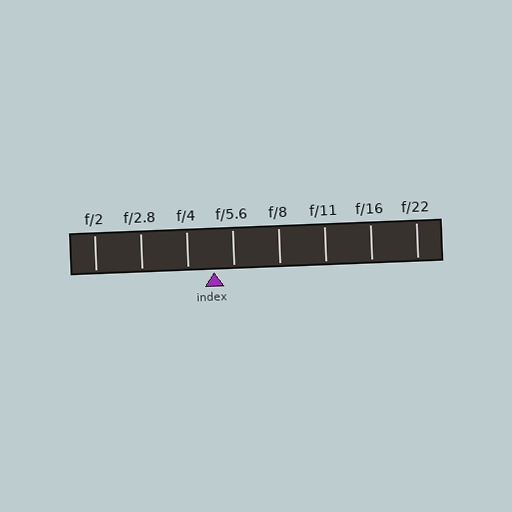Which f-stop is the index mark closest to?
The index mark is closest to f/5.6.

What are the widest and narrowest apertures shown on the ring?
The widest aperture shown is f/2 and the narrowest is f/22.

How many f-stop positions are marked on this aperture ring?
There are 8 f-stop positions marked.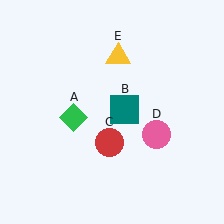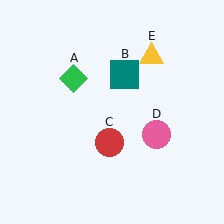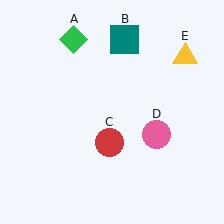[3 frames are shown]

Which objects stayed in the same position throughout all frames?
Red circle (object C) and pink circle (object D) remained stationary.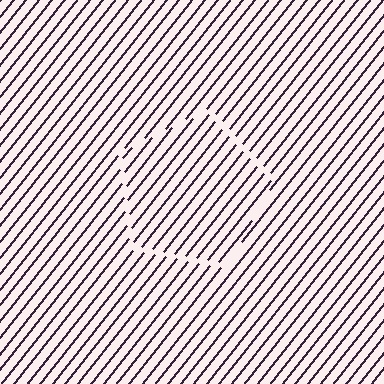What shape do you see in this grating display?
An illusory pentagon. The interior of the shape contains the same grating, shifted by half a period — the contour is defined by the phase discontinuity where line-ends from the inner and outer gratings abut.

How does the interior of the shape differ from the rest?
The interior of the shape contains the same grating, shifted by half a period — the contour is defined by the phase discontinuity where line-ends from the inner and outer gratings abut.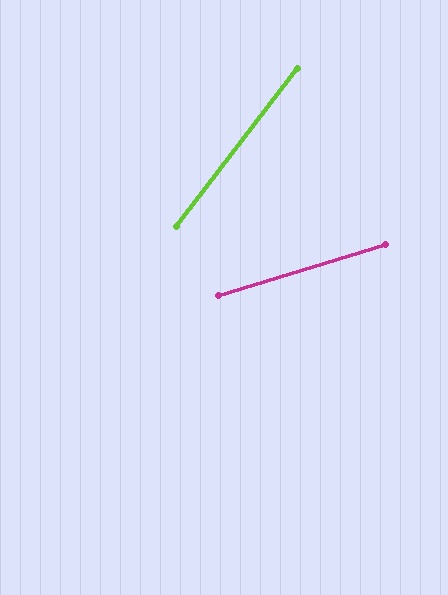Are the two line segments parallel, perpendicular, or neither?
Neither parallel nor perpendicular — they differ by about 35°.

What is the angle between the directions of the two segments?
Approximately 35 degrees.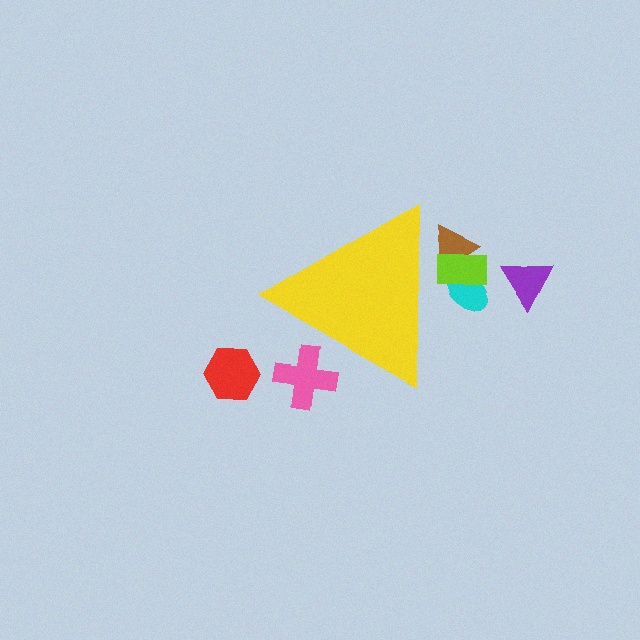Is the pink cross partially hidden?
Yes, the pink cross is partially hidden behind the yellow triangle.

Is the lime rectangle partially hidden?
Yes, the lime rectangle is partially hidden behind the yellow triangle.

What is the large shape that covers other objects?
A yellow triangle.